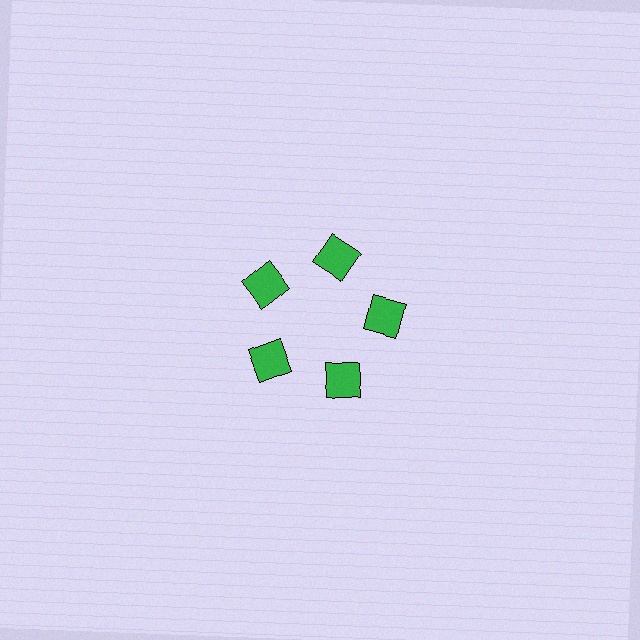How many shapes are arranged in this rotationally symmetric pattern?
There are 5 shapes, arranged in 5 groups of 1.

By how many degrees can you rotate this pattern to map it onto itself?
The pattern maps onto itself every 72 degrees of rotation.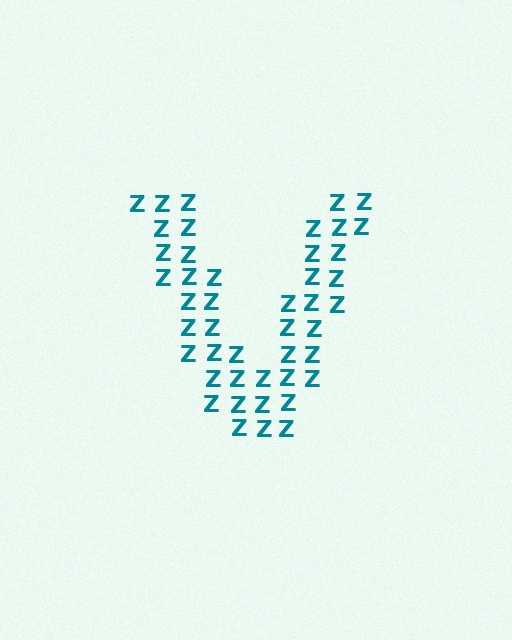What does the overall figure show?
The overall figure shows the letter V.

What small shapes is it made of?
It is made of small letter Z's.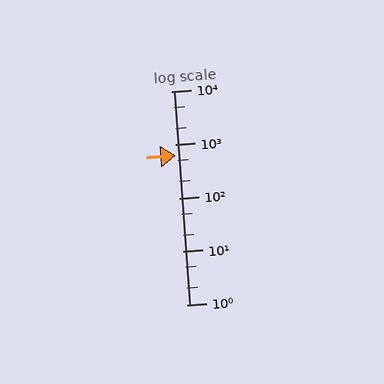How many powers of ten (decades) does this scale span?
The scale spans 4 decades, from 1 to 10000.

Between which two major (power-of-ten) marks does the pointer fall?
The pointer is between 100 and 1000.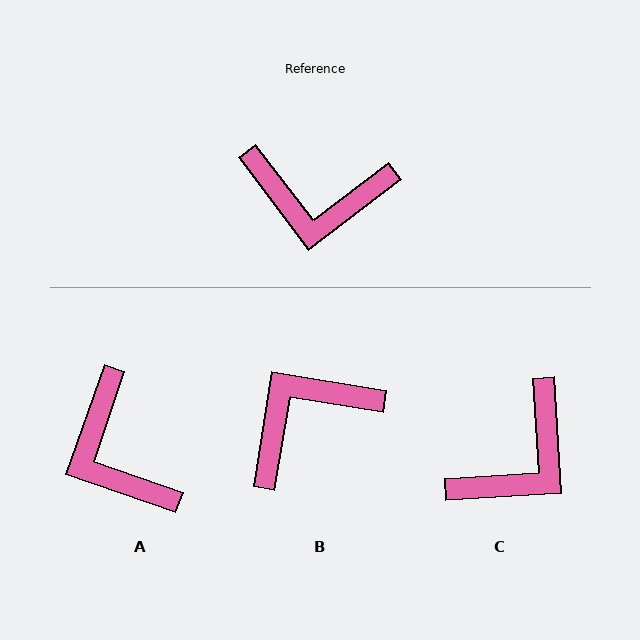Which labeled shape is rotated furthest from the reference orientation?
B, about 137 degrees away.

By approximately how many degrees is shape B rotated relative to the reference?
Approximately 137 degrees clockwise.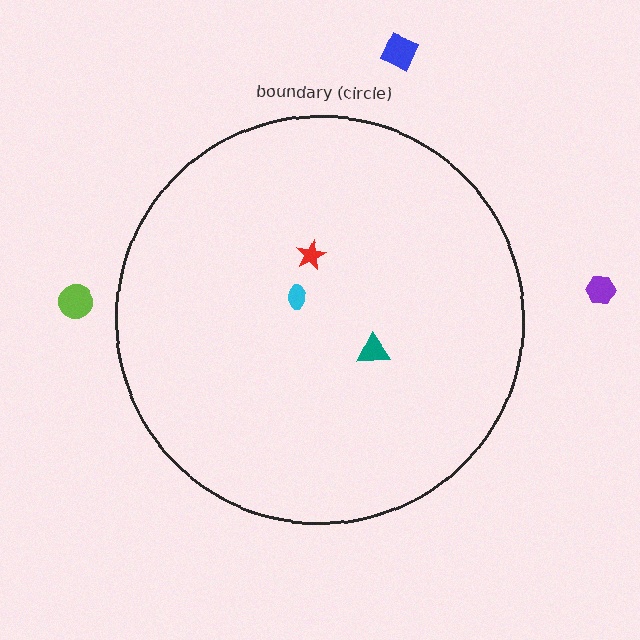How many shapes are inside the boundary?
3 inside, 3 outside.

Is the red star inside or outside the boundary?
Inside.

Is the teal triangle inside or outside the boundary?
Inside.